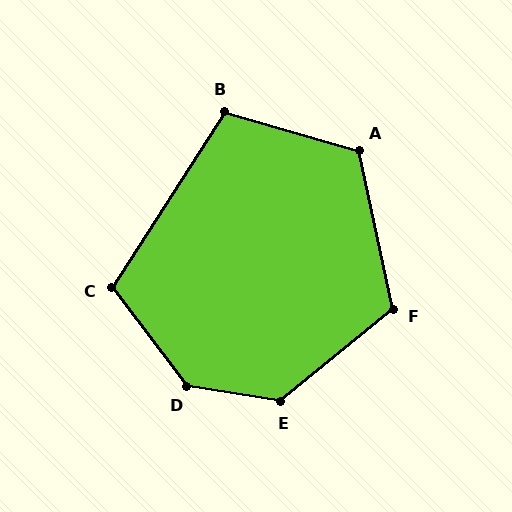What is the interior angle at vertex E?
Approximately 132 degrees (obtuse).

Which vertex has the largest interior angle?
D, at approximately 136 degrees.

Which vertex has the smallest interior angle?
B, at approximately 107 degrees.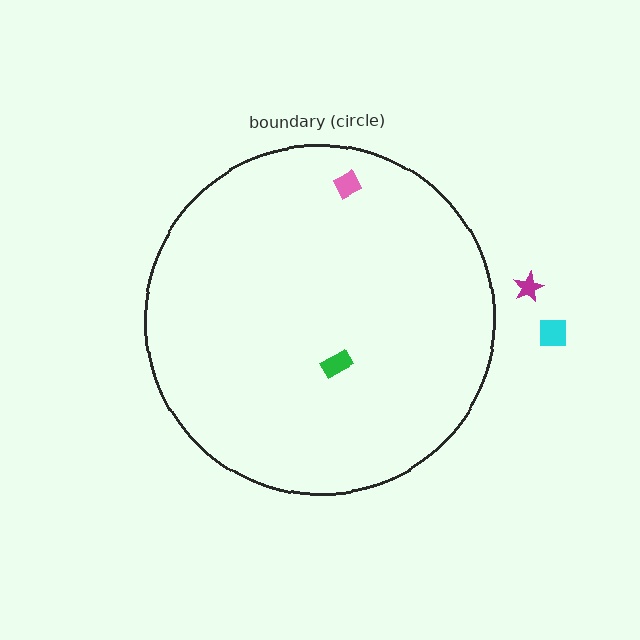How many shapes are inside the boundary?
2 inside, 2 outside.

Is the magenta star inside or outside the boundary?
Outside.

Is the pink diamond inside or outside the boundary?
Inside.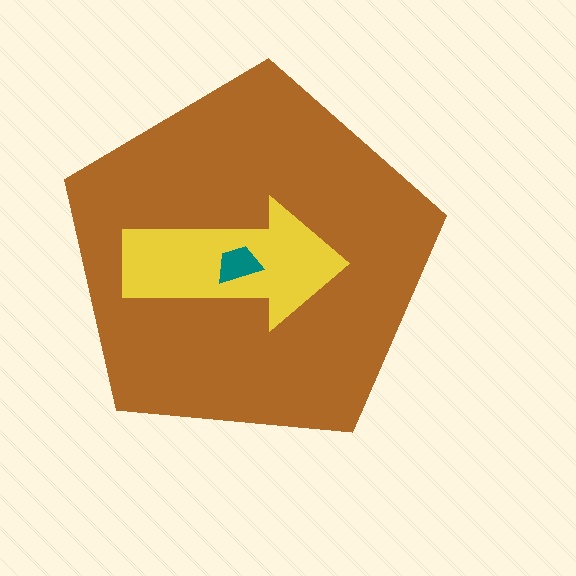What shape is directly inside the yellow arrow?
The teal trapezoid.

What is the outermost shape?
The brown pentagon.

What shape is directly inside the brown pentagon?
The yellow arrow.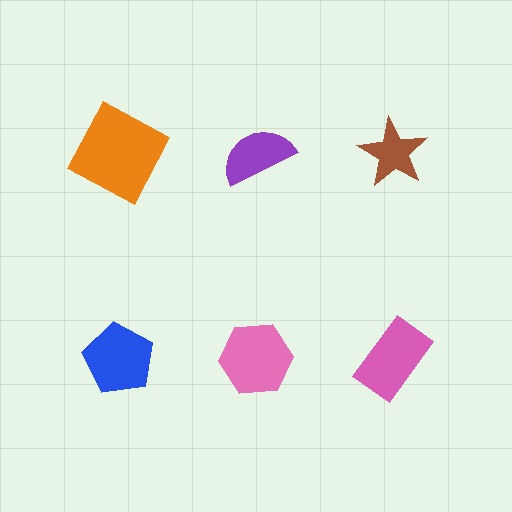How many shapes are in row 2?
3 shapes.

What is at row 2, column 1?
A blue pentagon.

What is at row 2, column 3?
A pink rectangle.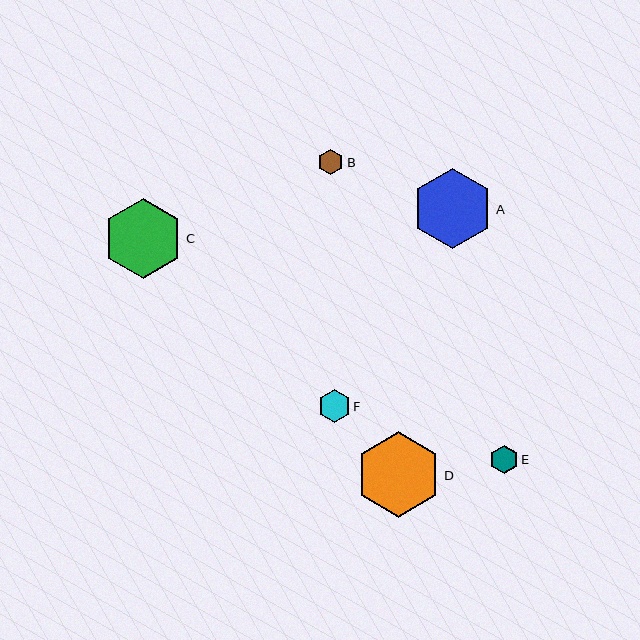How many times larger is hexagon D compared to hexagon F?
Hexagon D is approximately 2.6 times the size of hexagon F.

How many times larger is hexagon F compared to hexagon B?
Hexagon F is approximately 1.3 times the size of hexagon B.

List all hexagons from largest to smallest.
From largest to smallest: D, A, C, F, E, B.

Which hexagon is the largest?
Hexagon D is the largest with a size of approximately 85 pixels.